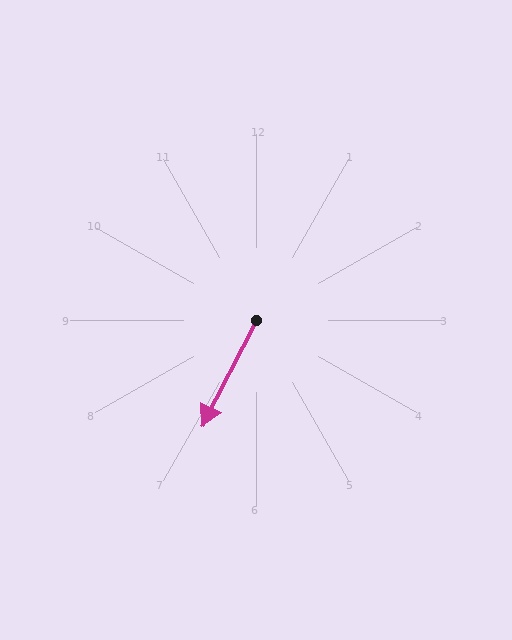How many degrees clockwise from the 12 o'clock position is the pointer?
Approximately 207 degrees.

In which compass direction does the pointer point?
Southwest.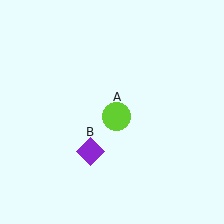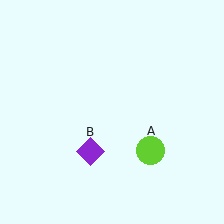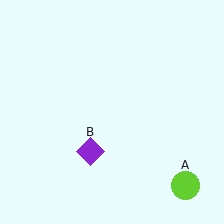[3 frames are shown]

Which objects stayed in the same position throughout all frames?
Purple diamond (object B) remained stationary.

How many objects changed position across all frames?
1 object changed position: lime circle (object A).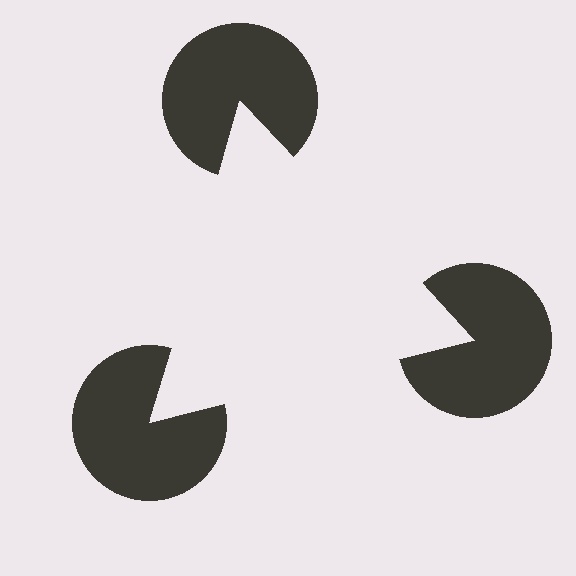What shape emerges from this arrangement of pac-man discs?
An illusory triangle — its edges are inferred from the aligned wedge cuts in the pac-man discs, not physically drawn.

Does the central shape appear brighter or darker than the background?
It typically appears slightly brighter than the background, even though no actual brightness change is drawn.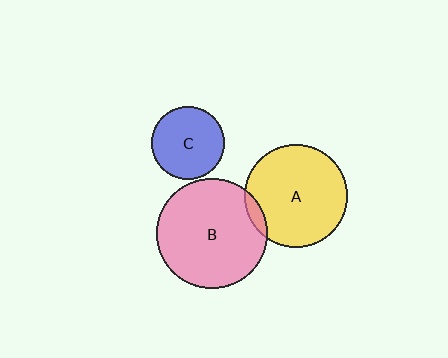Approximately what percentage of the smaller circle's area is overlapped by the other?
Approximately 5%.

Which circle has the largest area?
Circle B (pink).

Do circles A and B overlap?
Yes.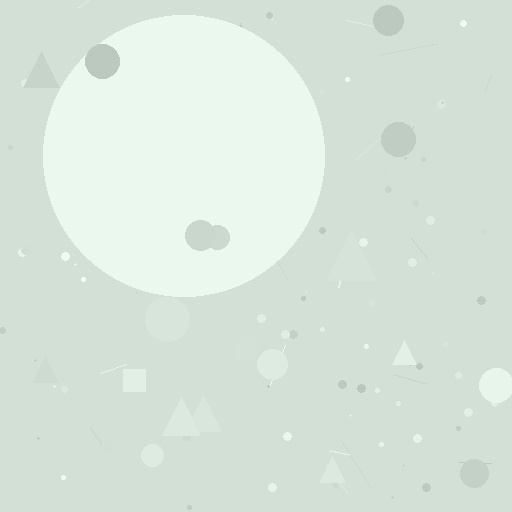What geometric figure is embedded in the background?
A circle is embedded in the background.